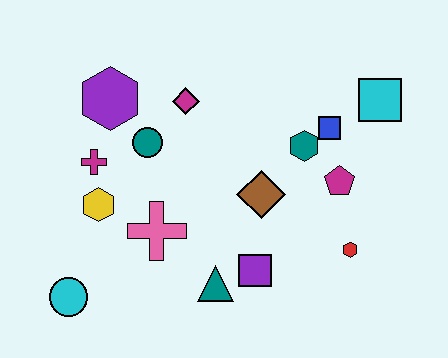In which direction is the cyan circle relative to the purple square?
The cyan circle is to the left of the purple square.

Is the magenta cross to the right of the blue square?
No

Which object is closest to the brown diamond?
The teal hexagon is closest to the brown diamond.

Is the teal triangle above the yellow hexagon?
No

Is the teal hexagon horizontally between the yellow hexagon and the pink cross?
No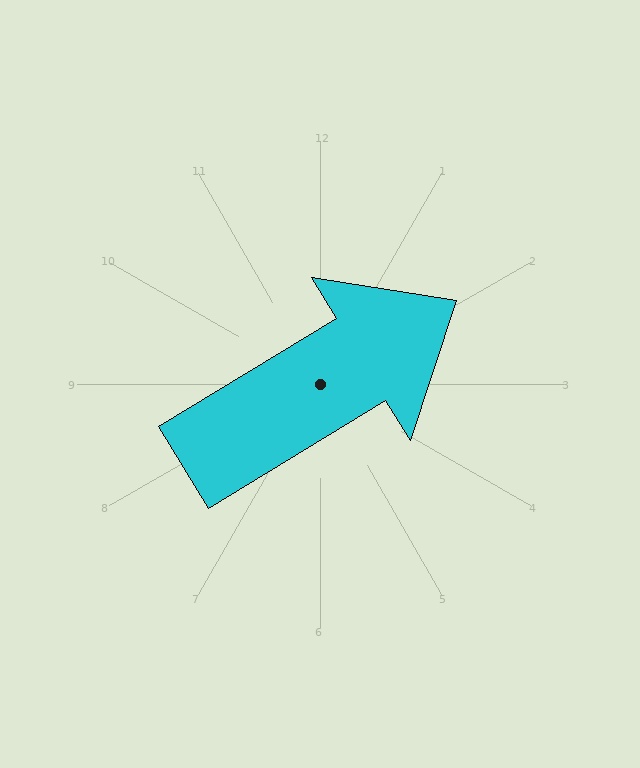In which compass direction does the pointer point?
Northeast.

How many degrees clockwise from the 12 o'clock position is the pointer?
Approximately 59 degrees.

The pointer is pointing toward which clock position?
Roughly 2 o'clock.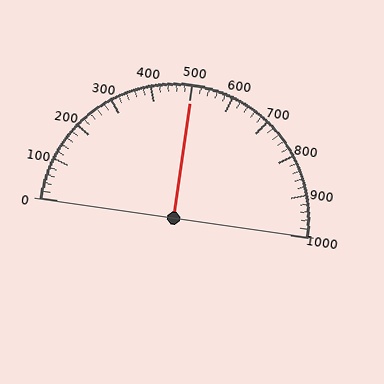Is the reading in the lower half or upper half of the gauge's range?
The reading is in the upper half of the range (0 to 1000).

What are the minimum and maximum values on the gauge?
The gauge ranges from 0 to 1000.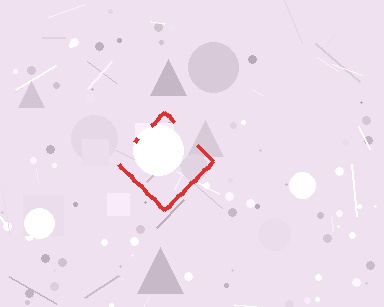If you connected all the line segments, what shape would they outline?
They would outline a diamond.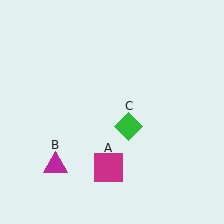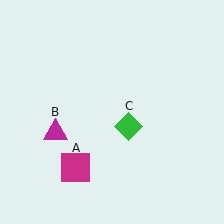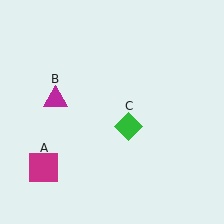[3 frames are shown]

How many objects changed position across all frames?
2 objects changed position: magenta square (object A), magenta triangle (object B).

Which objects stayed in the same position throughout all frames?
Green diamond (object C) remained stationary.